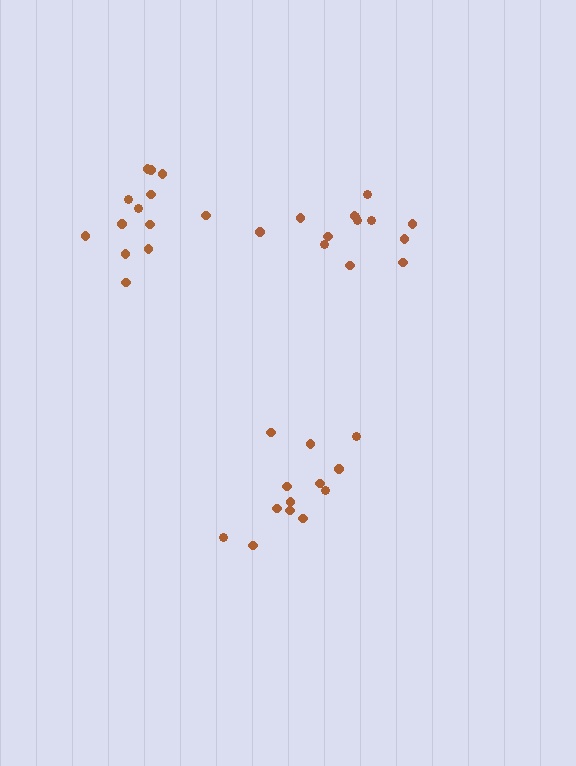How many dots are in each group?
Group 1: 13 dots, Group 2: 13 dots, Group 3: 13 dots (39 total).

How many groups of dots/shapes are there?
There are 3 groups.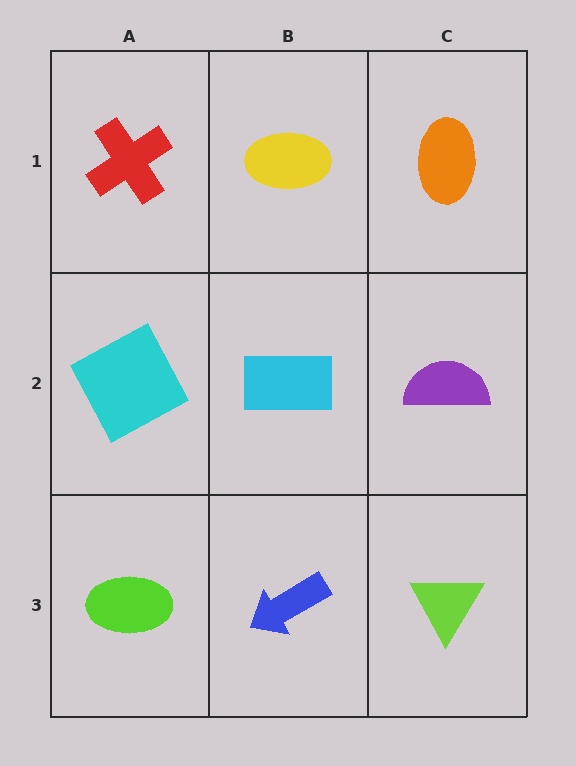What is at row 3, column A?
A lime ellipse.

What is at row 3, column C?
A lime triangle.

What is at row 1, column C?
An orange ellipse.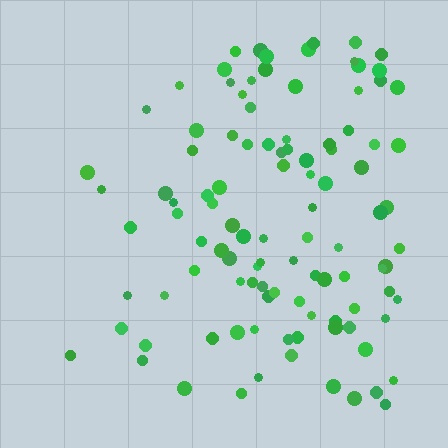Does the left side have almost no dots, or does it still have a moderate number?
Still a moderate number, just noticeably fewer than the right.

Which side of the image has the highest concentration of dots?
The right.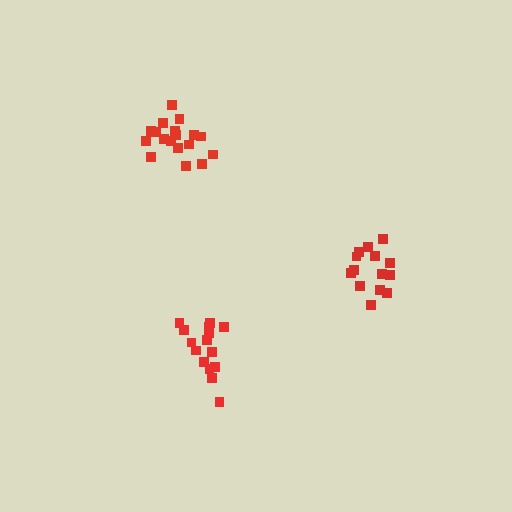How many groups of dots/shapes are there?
There are 3 groups.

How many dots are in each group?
Group 1: 14 dots, Group 2: 15 dots, Group 3: 18 dots (47 total).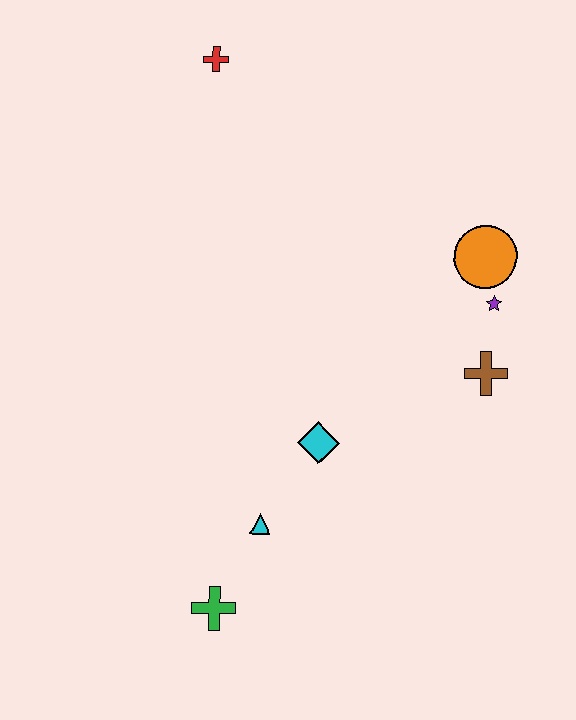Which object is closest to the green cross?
The cyan triangle is closest to the green cross.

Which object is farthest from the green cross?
The red cross is farthest from the green cross.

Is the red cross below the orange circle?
No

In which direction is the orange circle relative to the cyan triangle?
The orange circle is above the cyan triangle.